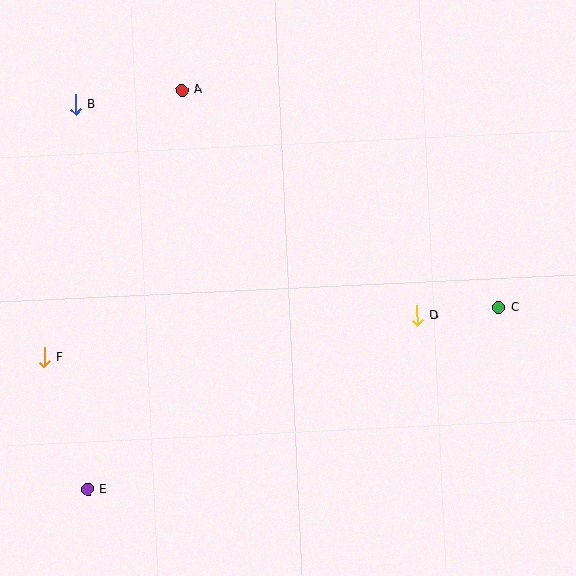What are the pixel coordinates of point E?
Point E is at (87, 489).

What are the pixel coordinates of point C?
Point C is at (499, 308).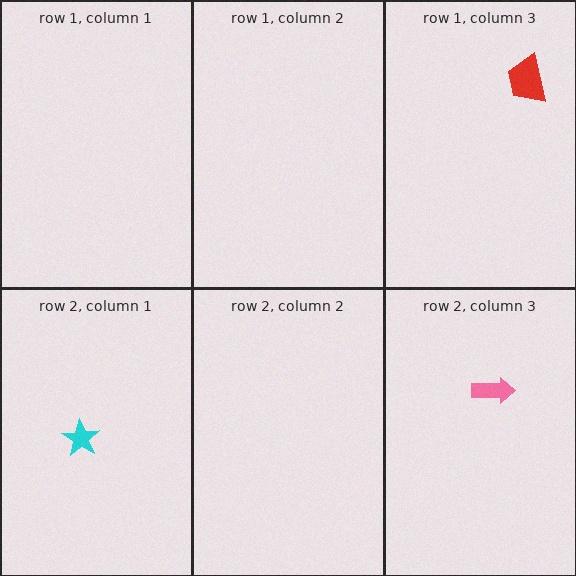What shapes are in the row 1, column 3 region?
The red trapezoid.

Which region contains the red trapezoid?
The row 1, column 3 region.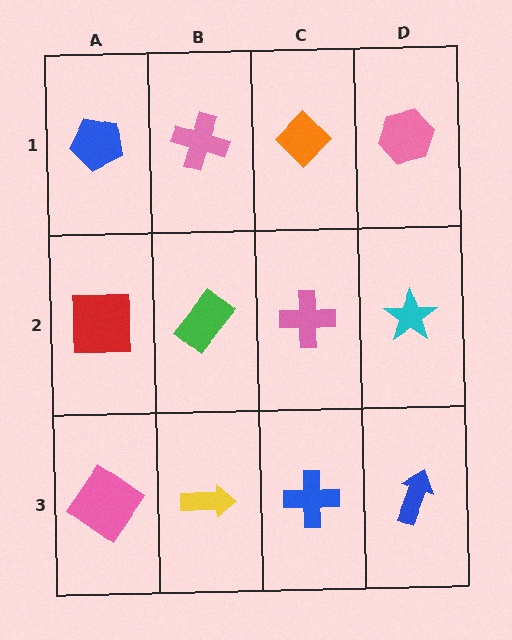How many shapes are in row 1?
4 shapes.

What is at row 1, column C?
An orange diamond.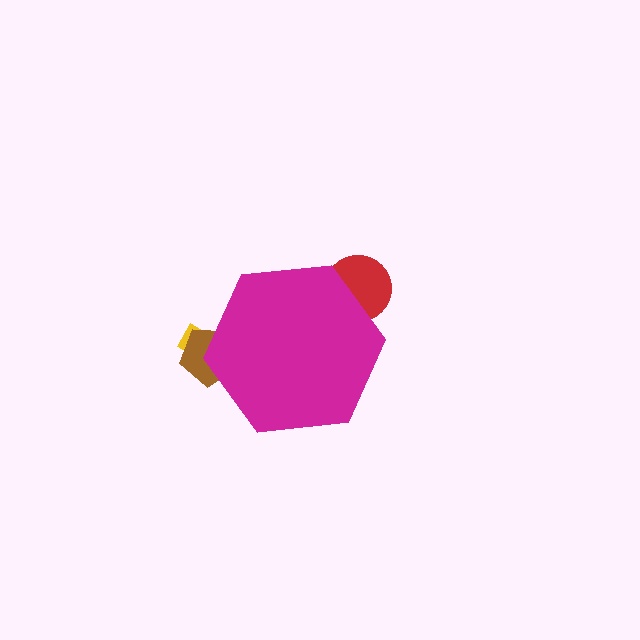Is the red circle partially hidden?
Yes, the red circle is partially hidden behind the magenta hexagon.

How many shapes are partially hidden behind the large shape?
3 shapes are partially hidden.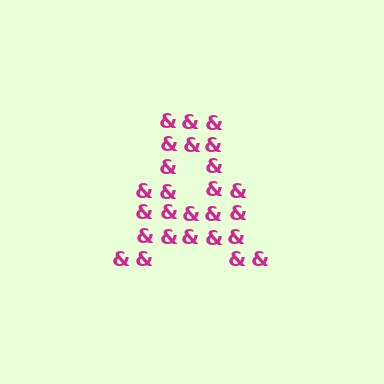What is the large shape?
The large shape is the letter A.